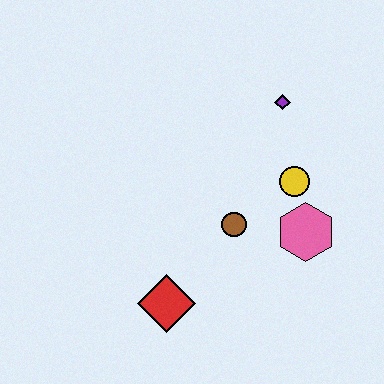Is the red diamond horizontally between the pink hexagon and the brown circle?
No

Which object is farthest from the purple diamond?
The red diamond is farthest from the purple diamond.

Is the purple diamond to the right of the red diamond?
Yes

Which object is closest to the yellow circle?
The pink hexagon is closest to the yellow circle.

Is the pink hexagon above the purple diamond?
No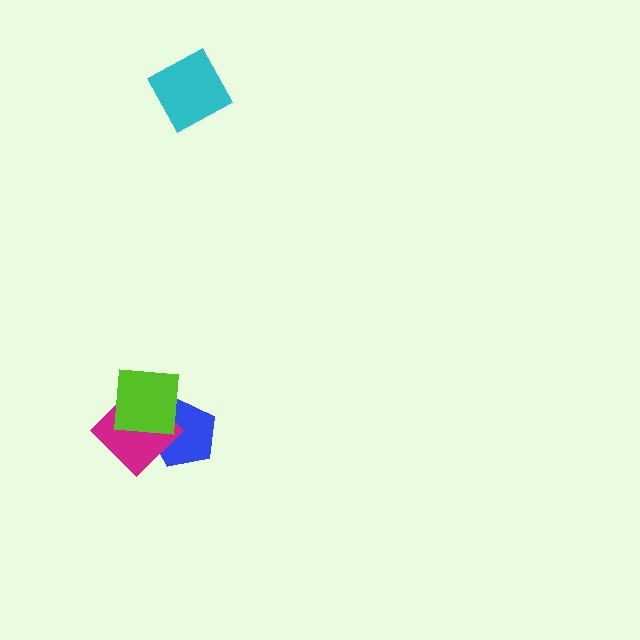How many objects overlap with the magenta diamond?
2 objects overlap with the magenta diamond.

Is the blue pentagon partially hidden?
Yes, it is partially covered by another shape.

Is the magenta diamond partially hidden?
Yes, it is partially covered by another shape.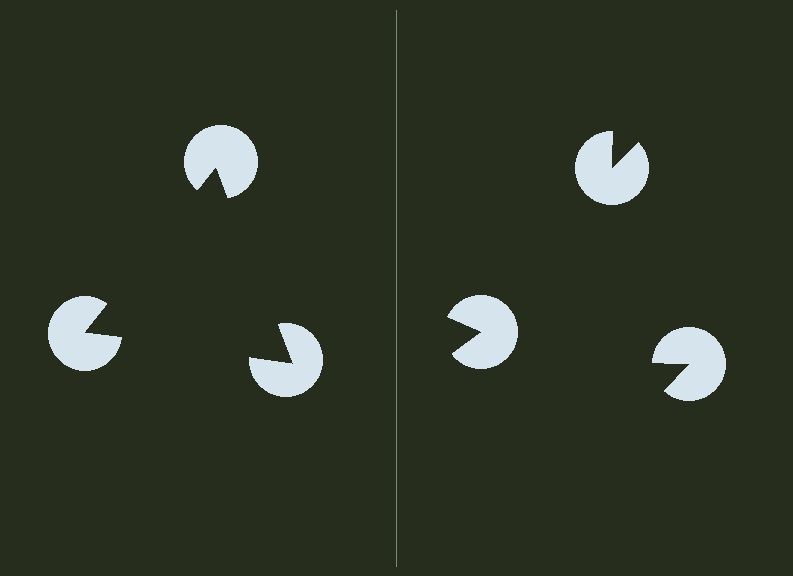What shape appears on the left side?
An illusory triangle.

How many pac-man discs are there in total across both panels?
6 — 3 on each side.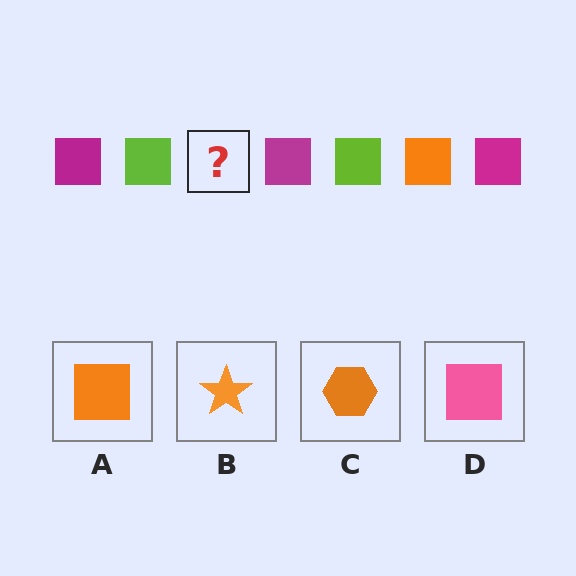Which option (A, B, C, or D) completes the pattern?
A.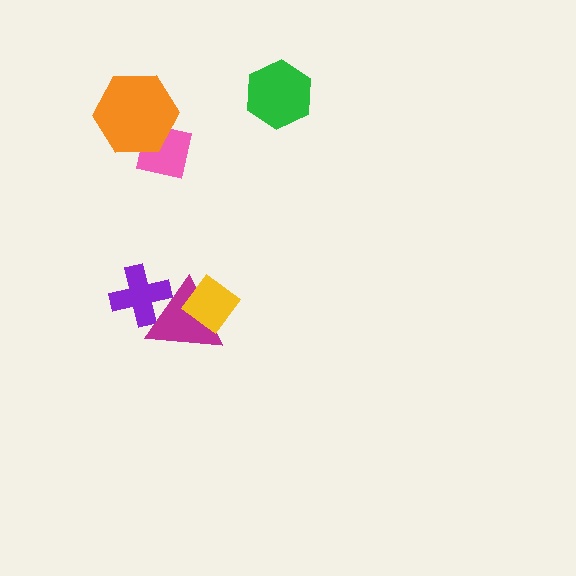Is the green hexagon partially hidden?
No, no other shape covers it.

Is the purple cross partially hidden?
Yes, it is partially covered by another shape.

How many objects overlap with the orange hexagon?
1 object overlaps with the orange hexagon.